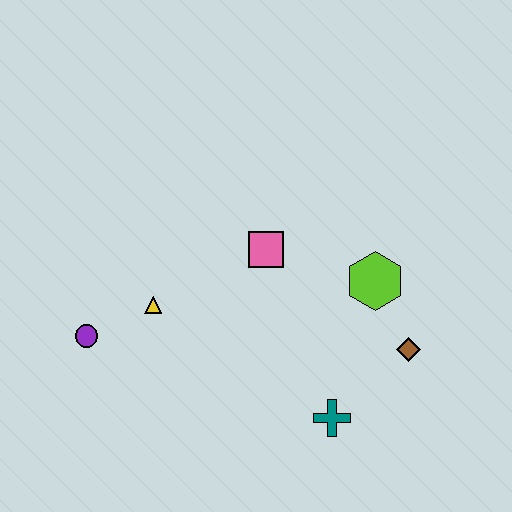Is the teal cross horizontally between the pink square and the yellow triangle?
No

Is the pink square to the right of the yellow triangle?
Yes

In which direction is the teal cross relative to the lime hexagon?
The teal cross is below the lime hexagon.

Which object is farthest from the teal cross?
The purple circle is farthest from the teal cross.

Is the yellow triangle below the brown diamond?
No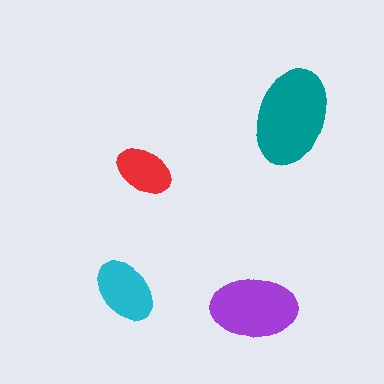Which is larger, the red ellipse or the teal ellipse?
The teal one.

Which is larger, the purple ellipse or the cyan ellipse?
The purple one.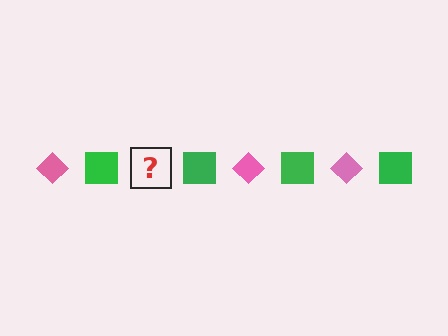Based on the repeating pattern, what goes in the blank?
The blank should be a pink diamond.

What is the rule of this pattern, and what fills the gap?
The rule is that the pattern alternates between pink diamond and green square. The gap should be filled with a pink diamond.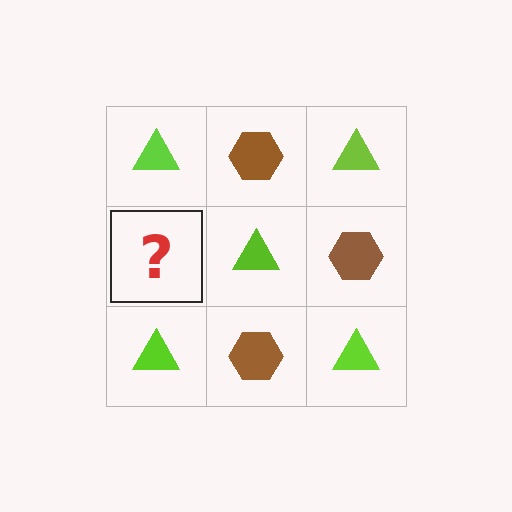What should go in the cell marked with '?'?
The missing cell should contain a brown hexagon.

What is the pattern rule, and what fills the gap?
The rule is that it alternates lime triangle and brown hexagon in a checkerboard pattern. The gap should be filled with a brown hexagon.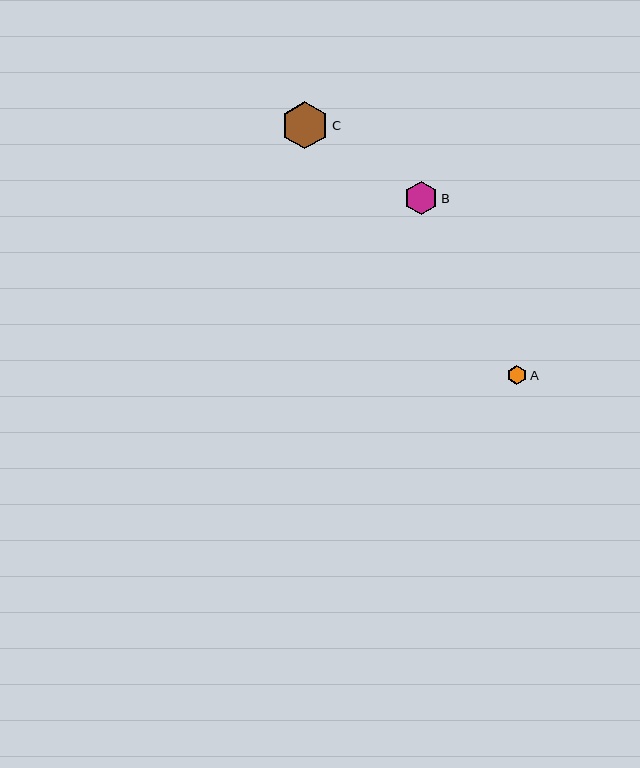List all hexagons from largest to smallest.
From largest to smallest: C, B, A.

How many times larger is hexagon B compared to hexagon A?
Hexagon B is approximately 1.8 times the size of hexagon A.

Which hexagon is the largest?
Hexagon C is the largest with a size of approximately 47 pixels.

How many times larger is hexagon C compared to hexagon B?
Hexagon C is approximately 1.4 times the size of hexagon B.